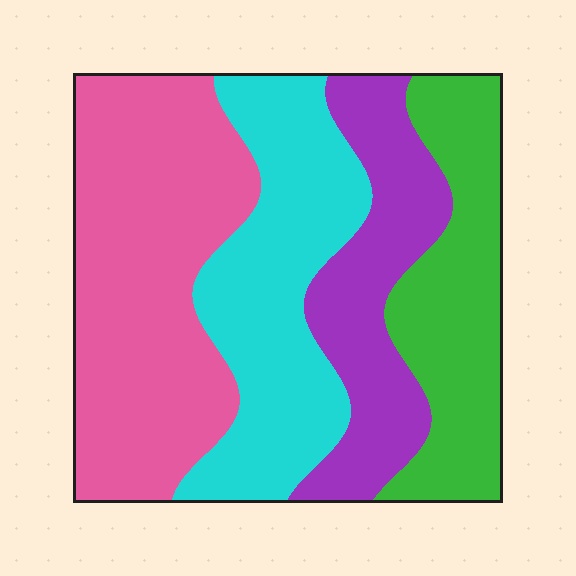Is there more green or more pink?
Pink.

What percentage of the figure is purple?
Purple covers roughly 20% of the figure.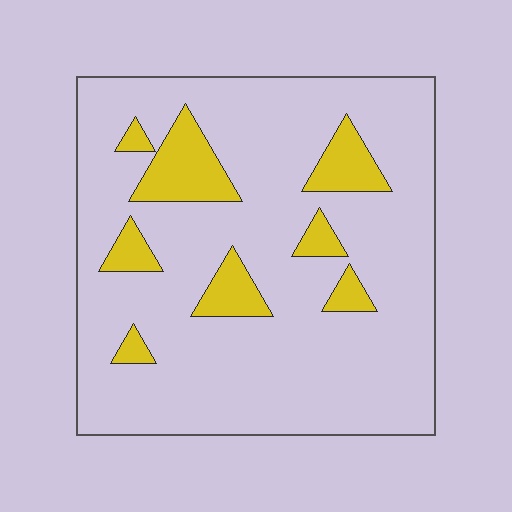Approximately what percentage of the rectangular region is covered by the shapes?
Approximately 15%.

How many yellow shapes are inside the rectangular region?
8.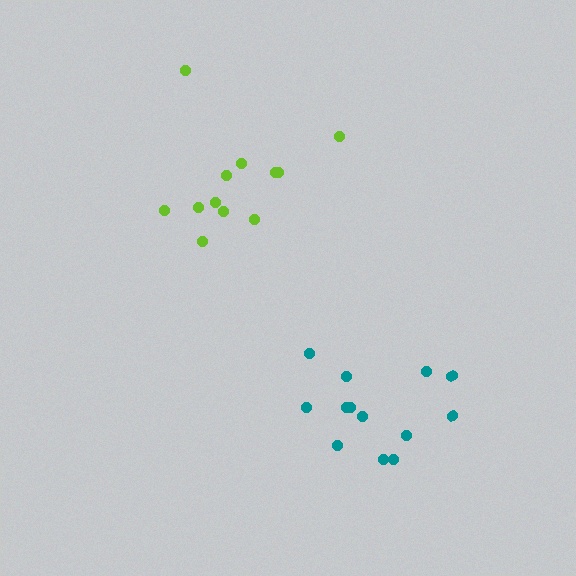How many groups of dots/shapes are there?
There are 2 groups.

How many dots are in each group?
Group 1: 12 dots, Group 2: 13 dots (25 total).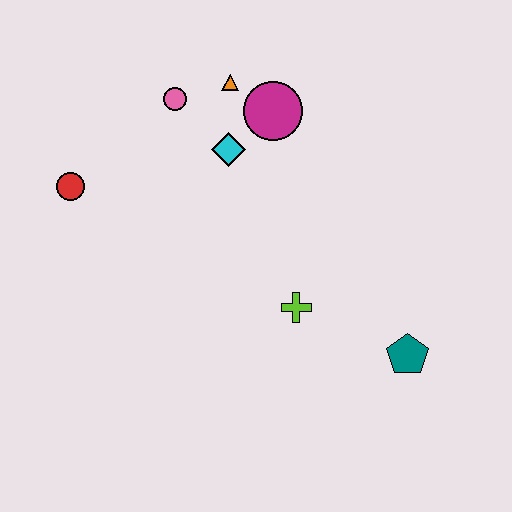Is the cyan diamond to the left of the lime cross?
Yes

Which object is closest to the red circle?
The pink circle is closest to the red circle.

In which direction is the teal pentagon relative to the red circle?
The teal pentagon is to the right of the red circle.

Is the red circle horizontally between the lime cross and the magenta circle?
No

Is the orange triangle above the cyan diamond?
Yes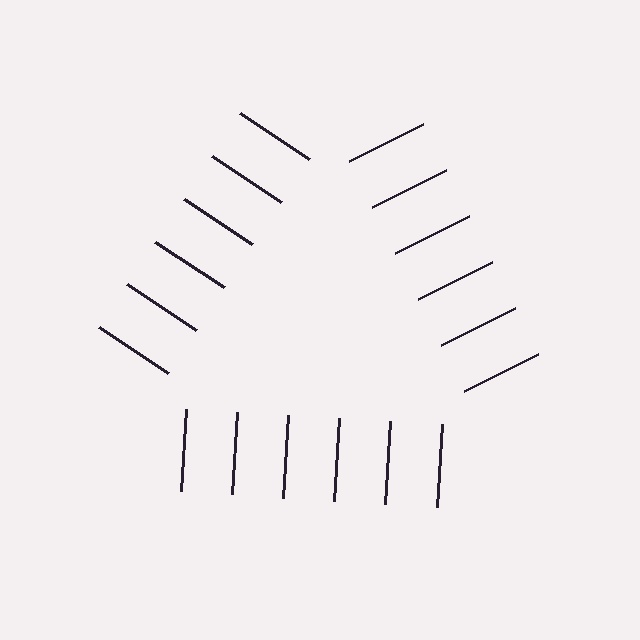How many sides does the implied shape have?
3 sides — the line-ends trace a triangle.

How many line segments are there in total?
18 — 6 along each of the 3 edges.